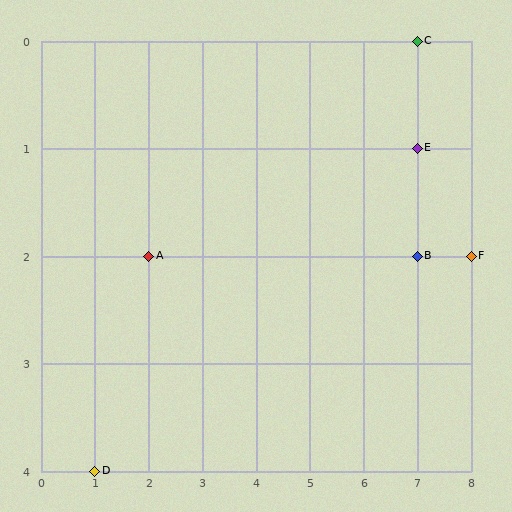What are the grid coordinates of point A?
Point A is at grid coordinates (2, 2).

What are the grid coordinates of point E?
Point E is at grid coordinates (7, 1).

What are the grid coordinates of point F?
Point F is at grid coordinates (8, 2).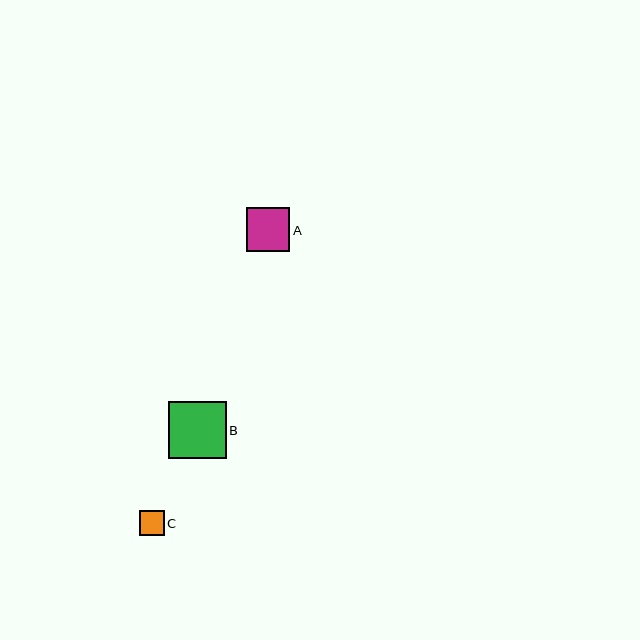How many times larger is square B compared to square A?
Square B is approximately 1.3 times the size of square A.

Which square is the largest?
Square B is the largest with a size of approximately 58 pixels.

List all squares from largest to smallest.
From largest to smallest: B, A, C.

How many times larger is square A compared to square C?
Square A is approximately 1.7 times the size of square C.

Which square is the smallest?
Square C is the smallest with a size of approximately 25 pixels.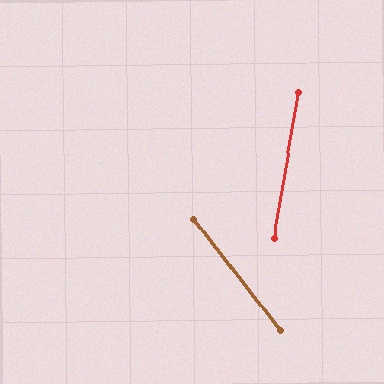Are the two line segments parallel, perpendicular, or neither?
Neither parallel nor perpendicular — they differ by about 47°.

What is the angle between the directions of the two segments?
Approximately 47 degrees.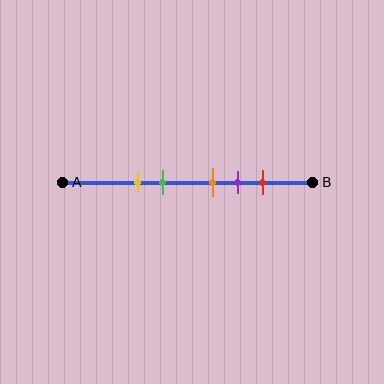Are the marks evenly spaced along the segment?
No, the marks are not evenly spaced.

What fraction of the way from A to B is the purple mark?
The purple mark is approximately 70% (0.7) of the way from A to B.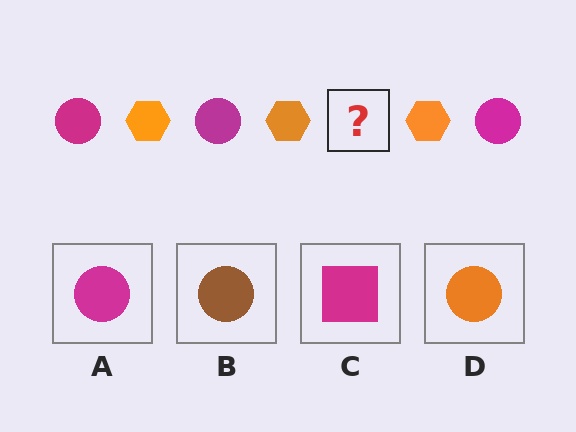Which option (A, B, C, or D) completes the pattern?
A.